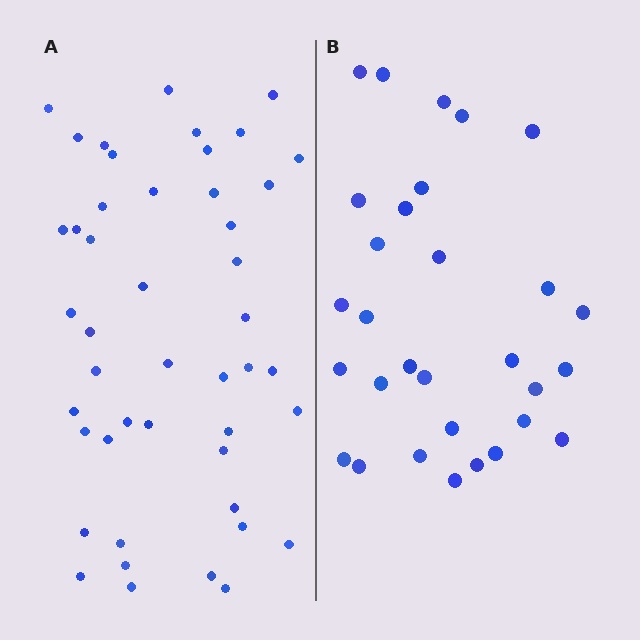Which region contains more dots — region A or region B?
Region A (the left region) has more dots.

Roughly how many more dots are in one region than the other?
Region A has approximately 15 more dots than region B.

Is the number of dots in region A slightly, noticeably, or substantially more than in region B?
Region A has substantially more. The ratio is roughly 1.5 to 1.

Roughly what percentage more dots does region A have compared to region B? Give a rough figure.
About 55% more.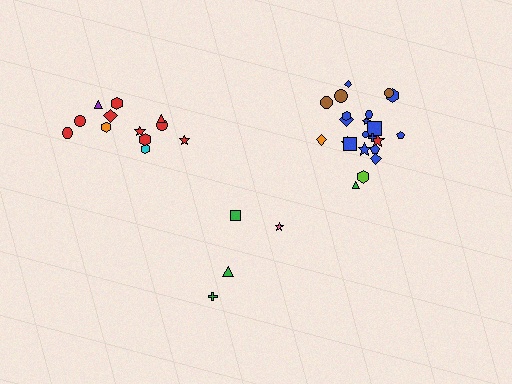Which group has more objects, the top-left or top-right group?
The top-right group.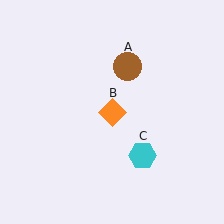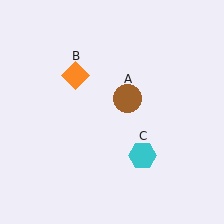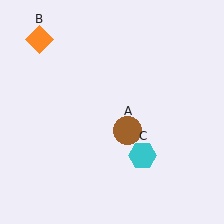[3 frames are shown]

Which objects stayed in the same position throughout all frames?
Cyan hexagon (object C) remained stationary.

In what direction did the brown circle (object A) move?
The brown circle (object A) moved down.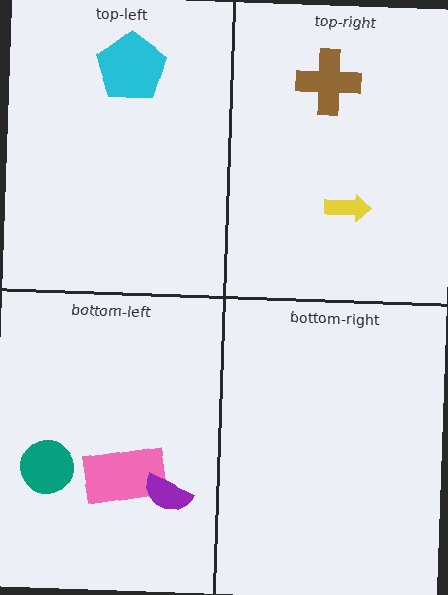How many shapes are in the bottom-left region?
3.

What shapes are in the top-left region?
The cyan pentagon.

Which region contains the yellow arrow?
The top-right region.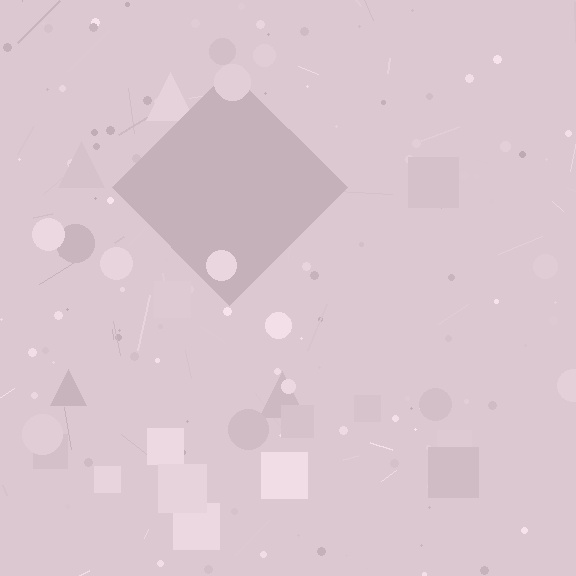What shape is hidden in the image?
A diamond is hidden in the image.